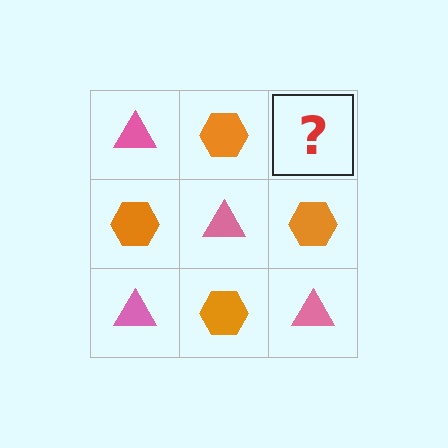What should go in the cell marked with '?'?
The missing cell should contain a pink triangle.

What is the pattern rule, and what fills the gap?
The rule is that it alternates pink triangle and orange hexagon in a checkerboard pattern. The gap should be filled with a pink triangle.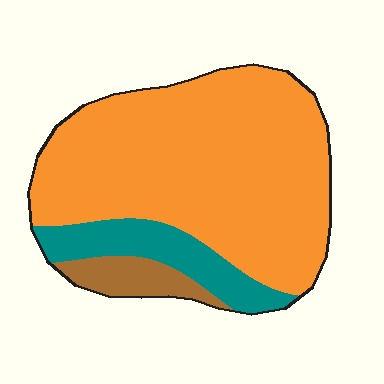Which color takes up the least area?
Brown, at roughly 10%.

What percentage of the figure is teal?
Teal takes up less than a sixth of the figure.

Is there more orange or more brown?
Orange.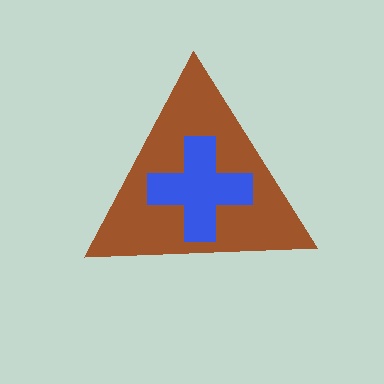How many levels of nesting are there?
2.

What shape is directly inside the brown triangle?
The blue cross.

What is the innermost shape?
The blue cross.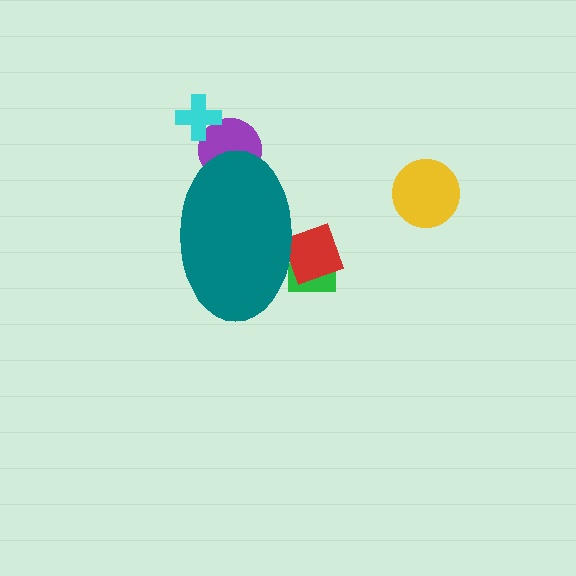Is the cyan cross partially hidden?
No, the cyan cross is fully visible.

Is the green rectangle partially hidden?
Yes, the green rectangle is partially hidden behind the teal ellipse.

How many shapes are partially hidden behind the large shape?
3 shapes are partially hidden.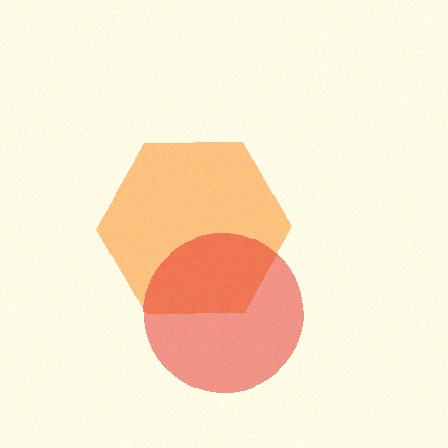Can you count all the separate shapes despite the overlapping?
Yes, there are 2 separate shapes.